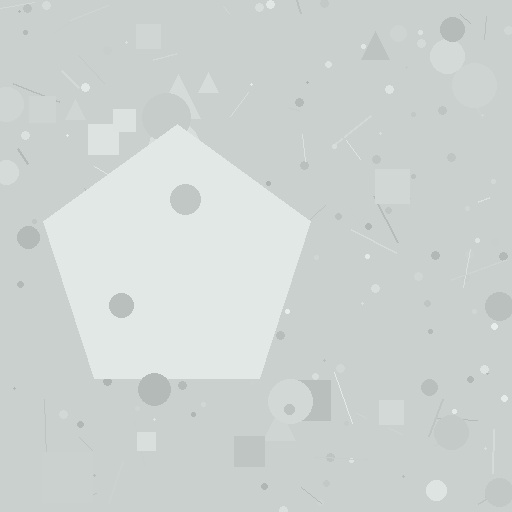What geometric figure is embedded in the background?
A pentagon is embedded in the background.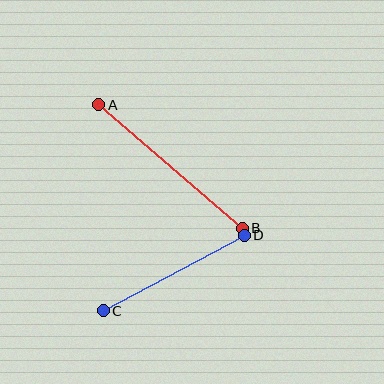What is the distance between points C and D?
The distance is approximately 160 pixels.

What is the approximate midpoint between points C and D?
The midpoint is at approximately (174, 273) pixels.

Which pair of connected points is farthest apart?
Points A and B are farthest apart.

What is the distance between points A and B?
The distance is approximately 189 pixels.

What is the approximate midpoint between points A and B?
The midpoint is at approximately (171, 167) pixels.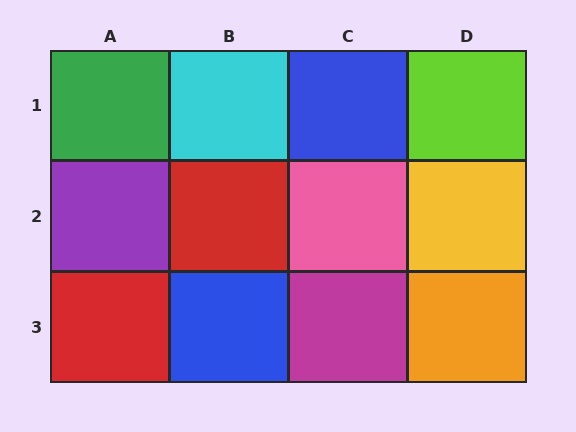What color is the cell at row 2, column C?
Pink.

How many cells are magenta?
1 cell is magenta.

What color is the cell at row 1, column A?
Green.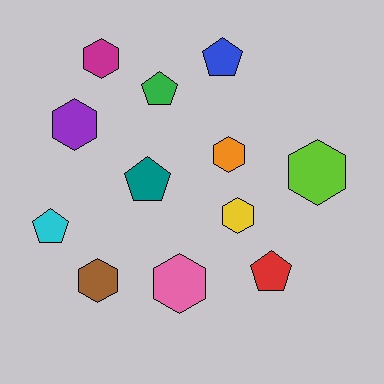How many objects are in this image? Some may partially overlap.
There are 12 objects.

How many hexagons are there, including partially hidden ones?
There are 7 hexagons.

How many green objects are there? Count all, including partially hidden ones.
There is 1 green object.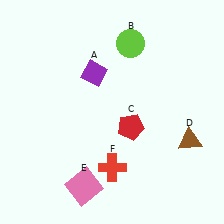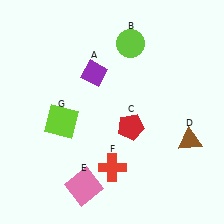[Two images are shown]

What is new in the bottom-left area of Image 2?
A lime square (G) was added in the bottom-left area of Image 2.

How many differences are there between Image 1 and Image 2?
There is 1 difference between the two images.